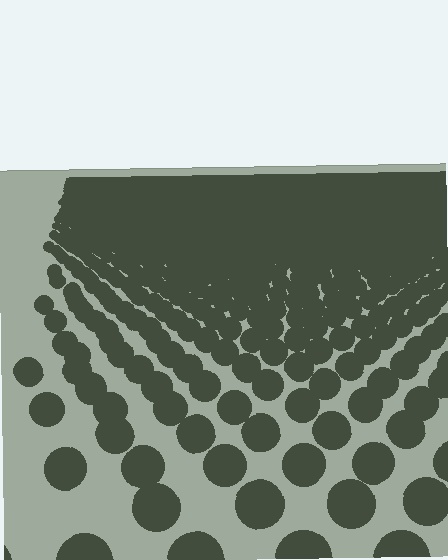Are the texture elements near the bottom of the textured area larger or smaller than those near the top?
Larger. Near the bottom, elements are closer to the viewer and appear at a bigger on-screen size.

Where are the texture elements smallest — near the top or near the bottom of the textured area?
Near the top.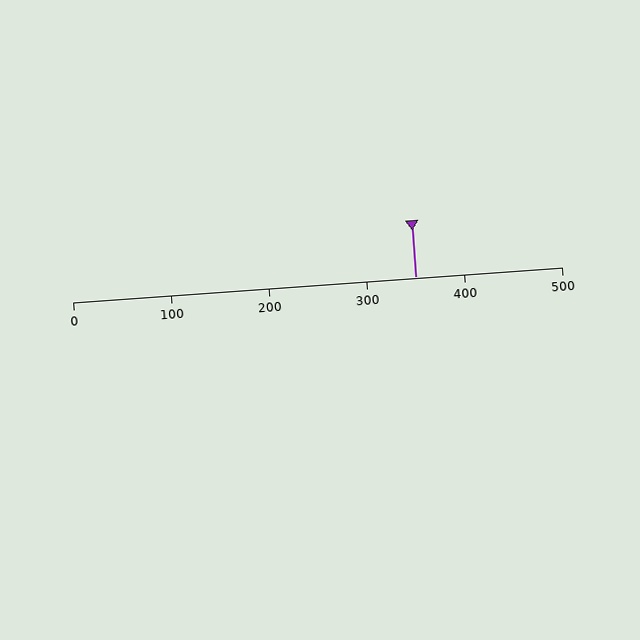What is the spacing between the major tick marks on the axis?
The major ticks are spaced 100 apart.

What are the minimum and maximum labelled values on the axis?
The axis runs from 0 to 500.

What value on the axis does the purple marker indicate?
The marker indicates approximately 350.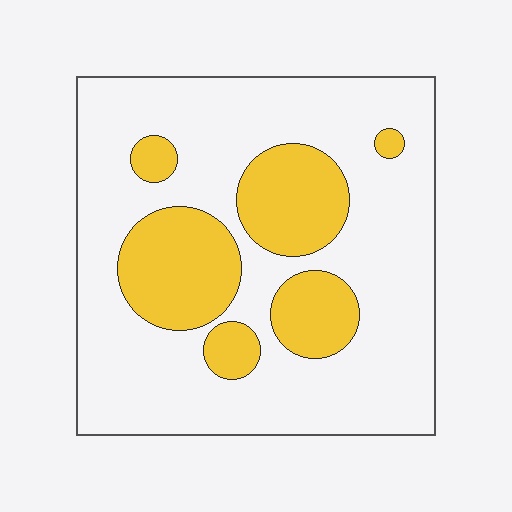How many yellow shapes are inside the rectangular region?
6.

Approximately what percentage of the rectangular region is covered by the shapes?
Approximately 25%.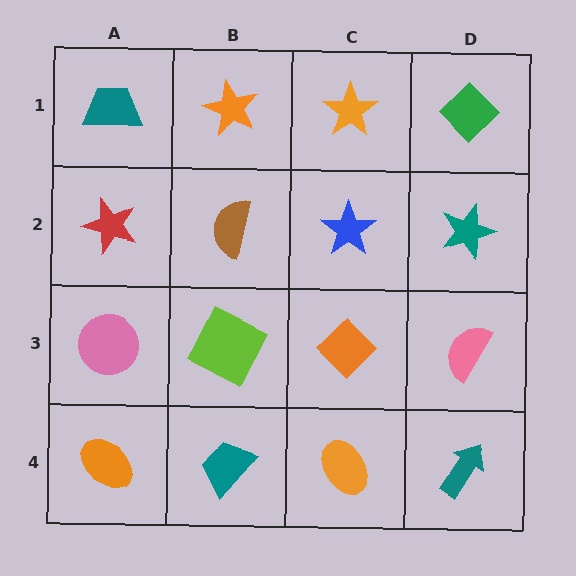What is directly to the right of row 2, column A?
A brown semicircle.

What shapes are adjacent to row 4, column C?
An orange diamond (row 3, column C), a teal trapezoid (row 4, column B), a teal arrow (row 4, column D).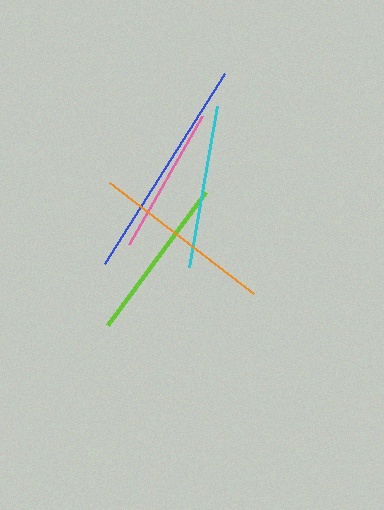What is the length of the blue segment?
The blue segment is approximately 225 pixels long.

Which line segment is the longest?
The blue line is the longest at approximately 225 pixels.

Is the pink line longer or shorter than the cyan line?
The cyan line is longer than the pink line.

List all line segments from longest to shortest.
From longest to shortest: blue, orange, lime, cyan, pink.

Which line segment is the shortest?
The pink line is the shortest at approximately 148 pixels.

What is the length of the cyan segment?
The cyan segment is approximately 164 pixels long.